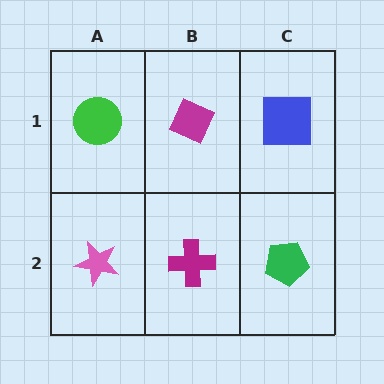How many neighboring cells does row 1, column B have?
3.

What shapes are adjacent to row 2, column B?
A magenta diamond (row 1, column B), a pink star (row 2, column A), a green pentagon (row 2, column C).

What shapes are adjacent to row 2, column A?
A green circle (row 1, column A), a magenta cross (row 2, column B).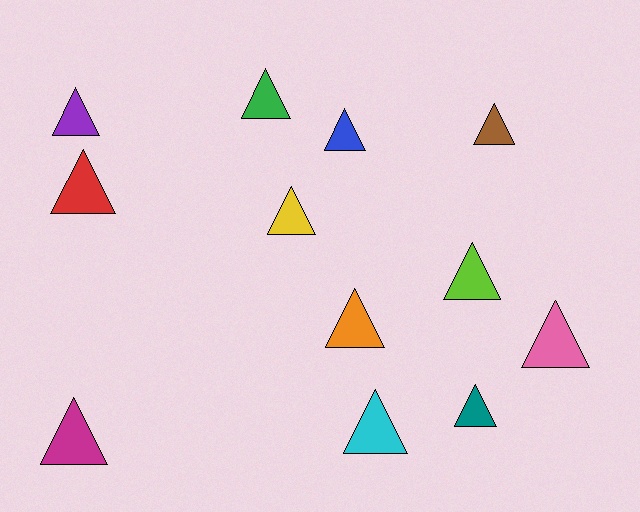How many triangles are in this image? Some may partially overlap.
There are 12 triangles.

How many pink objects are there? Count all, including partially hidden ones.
There is 1 pink object.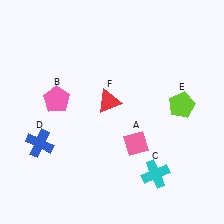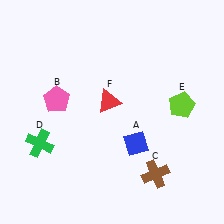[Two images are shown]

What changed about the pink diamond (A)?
In Image 1, A is pink. In Image 2, it changed to blue.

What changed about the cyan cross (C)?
In Image 1, C is cyan. In Image 2, it changed to brown.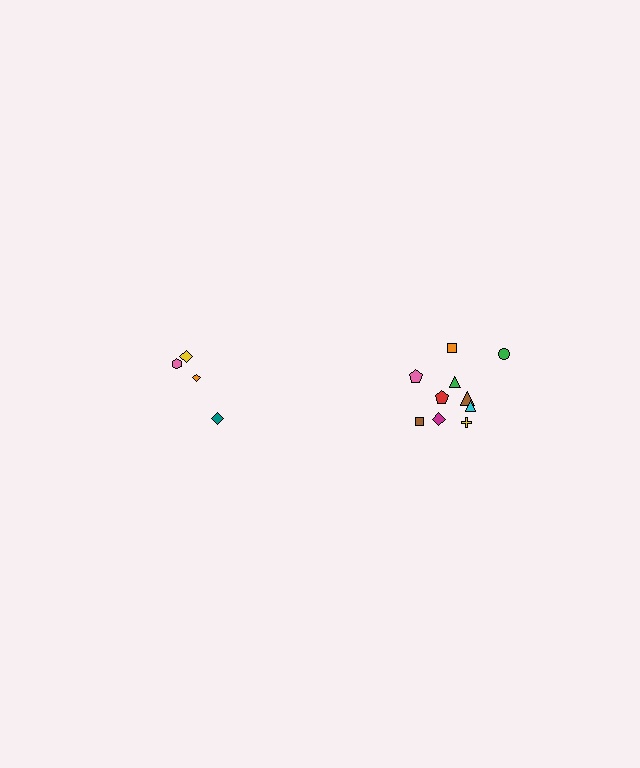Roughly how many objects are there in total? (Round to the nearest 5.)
Roughly 15 objects in total.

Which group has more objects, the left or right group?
The right group.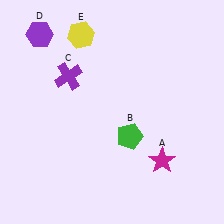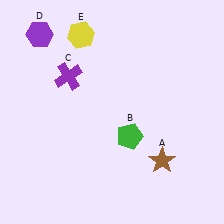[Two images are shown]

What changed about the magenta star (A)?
In Image 1, A is magenta. In Image 2, it changed to brown.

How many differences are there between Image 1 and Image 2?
There is 1 difference between the two images.